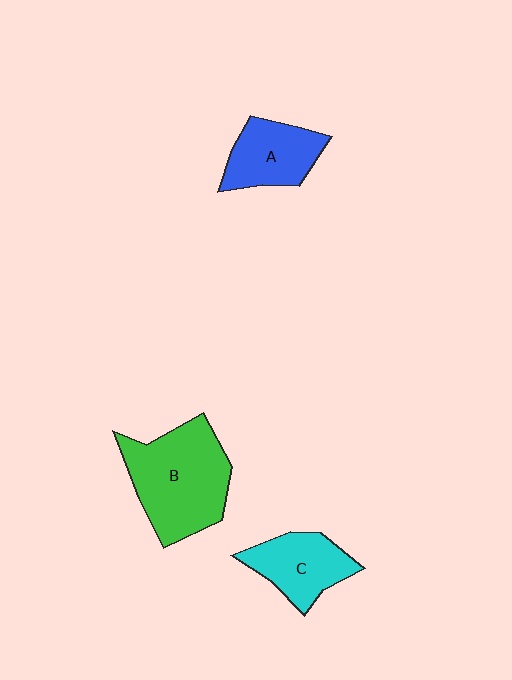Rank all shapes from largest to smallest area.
From largest to smallest: B (green), C (cyan), A (blue).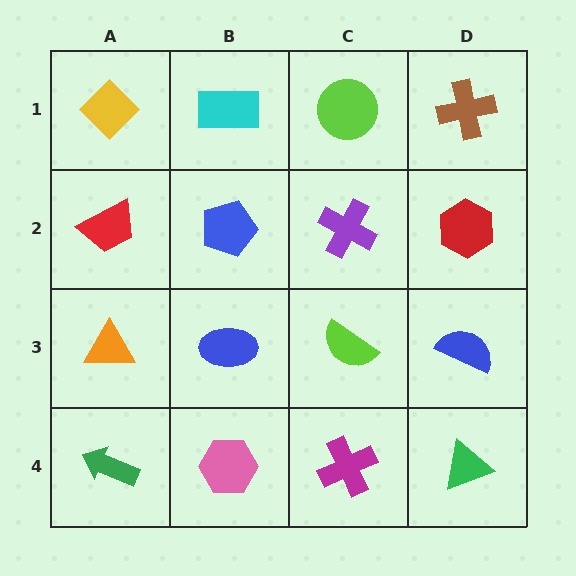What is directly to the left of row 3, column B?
An orange triangle.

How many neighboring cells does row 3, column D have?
3.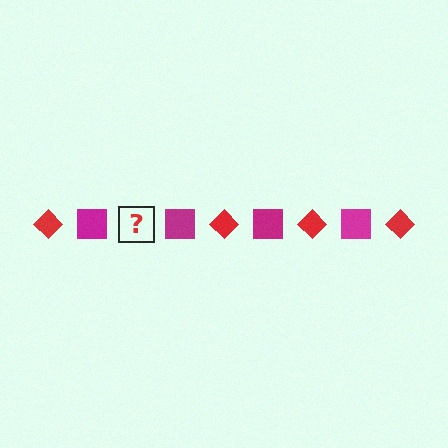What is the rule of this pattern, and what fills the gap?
The rule is that the pattern alternates between red diamond and magenta square. The gap should be filled with a red diamond.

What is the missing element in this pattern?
The missing element is a red diamond.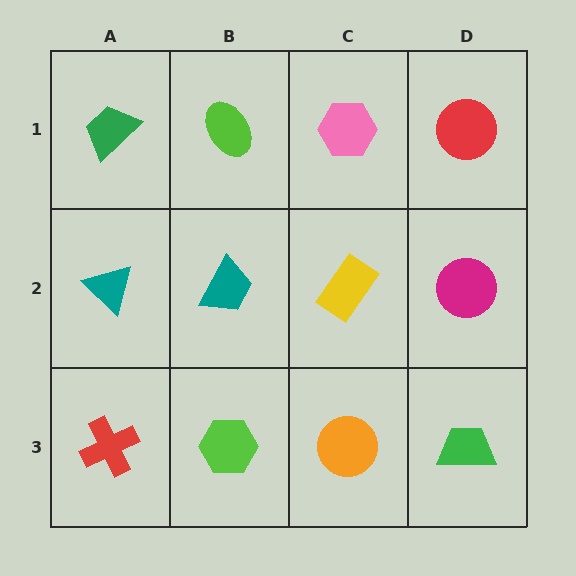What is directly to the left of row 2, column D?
A yellow rectangle.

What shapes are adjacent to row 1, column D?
A magenta circle (row 2, column D), a pink hexagon (row 1, column C).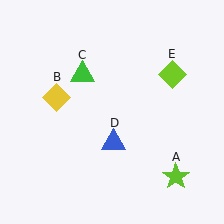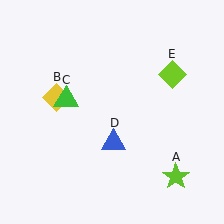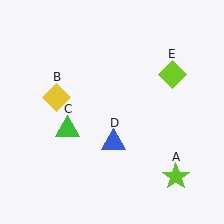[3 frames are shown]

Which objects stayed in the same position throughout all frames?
Lime star (object A) and yellow diamond (object B) and blue triangle (object D) and lime diamond (object E) remained stationary.